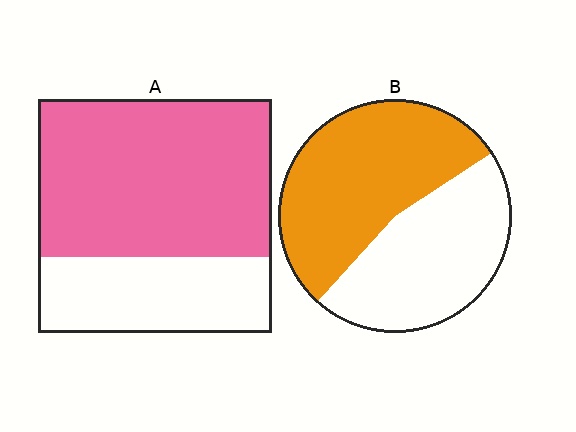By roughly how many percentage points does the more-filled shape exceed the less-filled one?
By roughly 15 percentage points (A over B).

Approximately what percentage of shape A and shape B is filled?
A is approximately 70% and B is approximately 55%.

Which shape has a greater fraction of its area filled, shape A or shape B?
Shape A.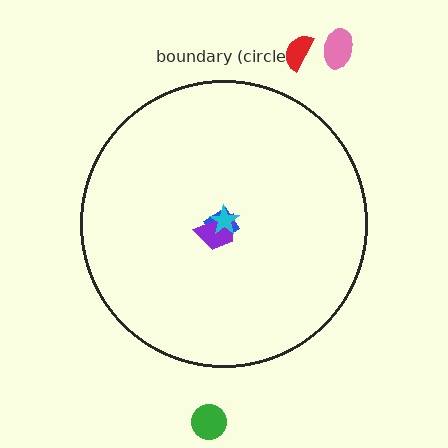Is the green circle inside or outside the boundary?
Outside.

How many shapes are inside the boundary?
3 inside, 3 outside.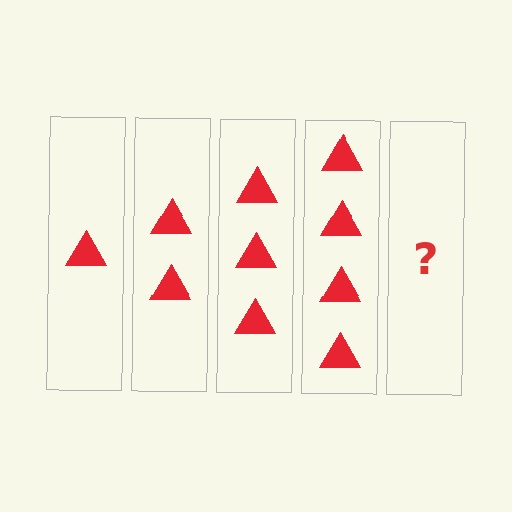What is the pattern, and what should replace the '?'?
The pattern is that each step adds one more triangle. The '?' should be 5 triangles.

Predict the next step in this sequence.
The next step is 5 triangles.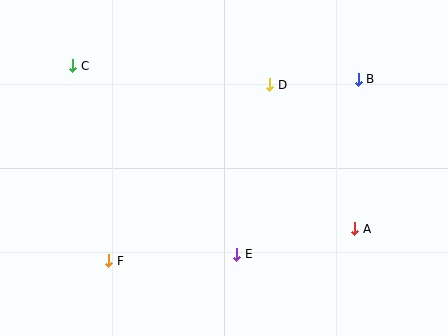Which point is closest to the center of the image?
Point E at (237, 254) is closest to the center.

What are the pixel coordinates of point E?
Point E is at (237, 254).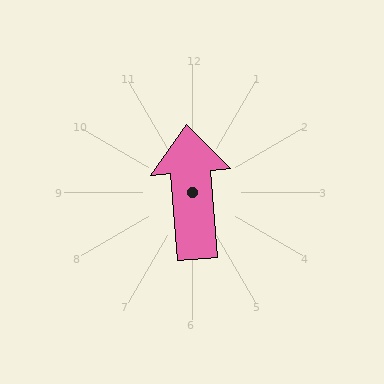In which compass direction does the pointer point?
North.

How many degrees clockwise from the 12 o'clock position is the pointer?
Approximately 355 degrees.